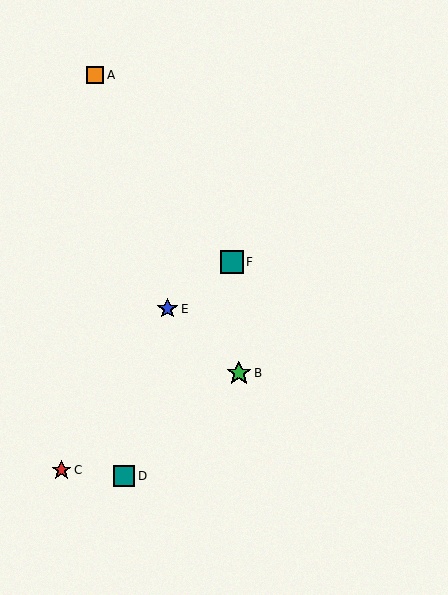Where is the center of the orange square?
The center of the orange square is at (95, 75).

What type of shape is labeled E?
Shape E is a blue star.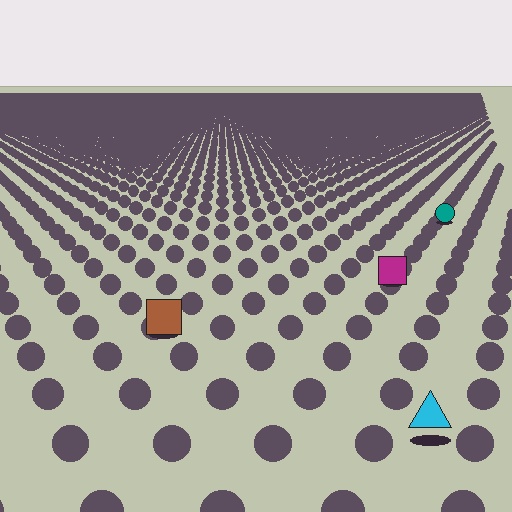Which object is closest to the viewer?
The cyan triangle is closest. The texture marks near it are larger and more spread out.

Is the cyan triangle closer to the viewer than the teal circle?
Yes. The cyan triangle is closer — you can tell from the texture gradient: the ground texture is coarser near it.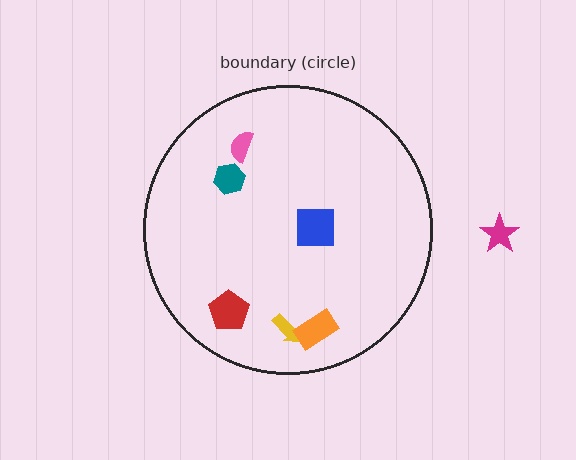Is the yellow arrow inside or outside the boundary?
Inside.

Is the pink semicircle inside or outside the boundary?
Inside.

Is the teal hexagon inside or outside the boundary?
Inside.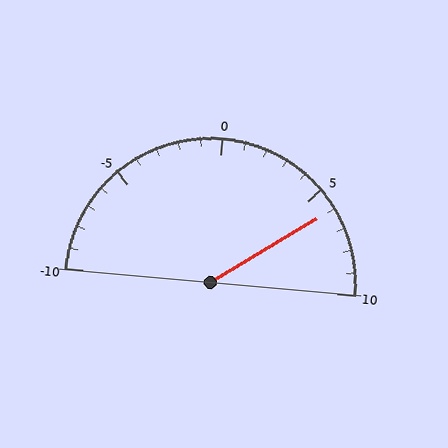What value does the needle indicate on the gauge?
The needle indicates approximately 6.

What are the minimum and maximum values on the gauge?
The gauge ranges from -10 to 10.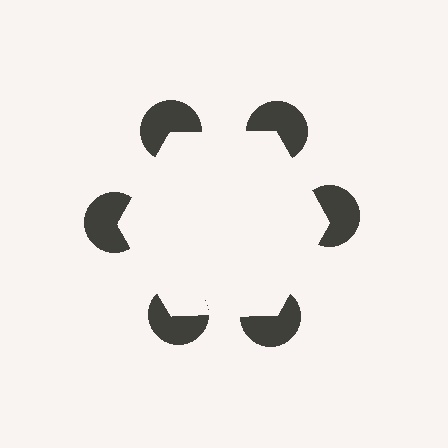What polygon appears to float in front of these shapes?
An illusory hexagon — its edges are inferred from the aligned wedge cuts in the pac-man discs, not physically drawn.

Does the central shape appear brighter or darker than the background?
It typically appears slightly brighter than the background, even though no actual brightness change is drawn.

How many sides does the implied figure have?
6 sides.